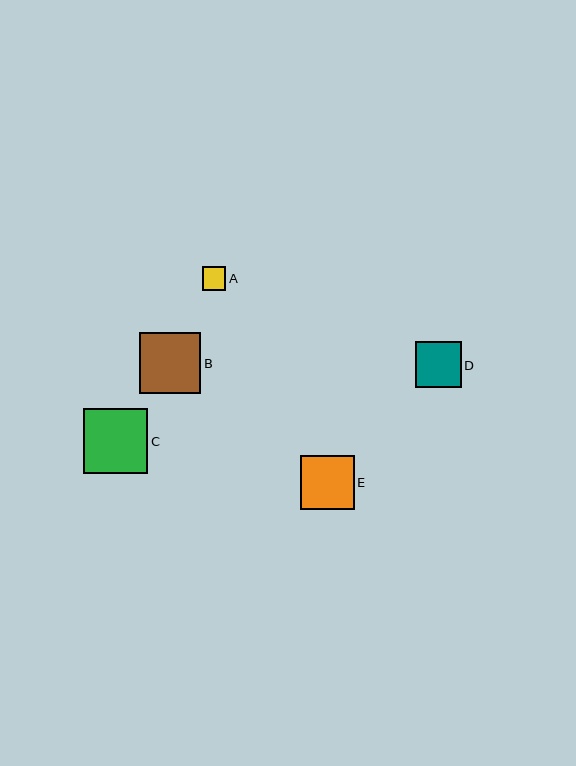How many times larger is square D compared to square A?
Square D is approximately 2.0 times the size of square A.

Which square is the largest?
Square C is the largest with a size of approximately 65 pixels.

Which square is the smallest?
Square A is the smallest with a size of approximately 23 pixels.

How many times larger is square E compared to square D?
Square E is approximately 1.2 times the size of square D.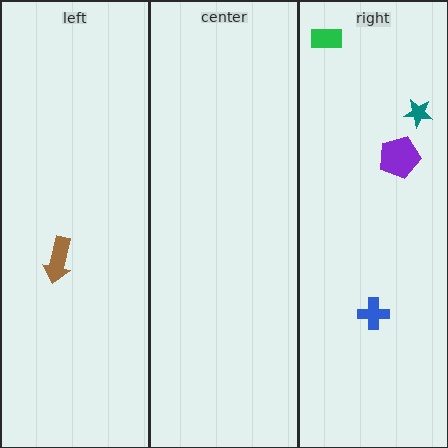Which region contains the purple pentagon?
The right region.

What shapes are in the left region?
The brown arrow.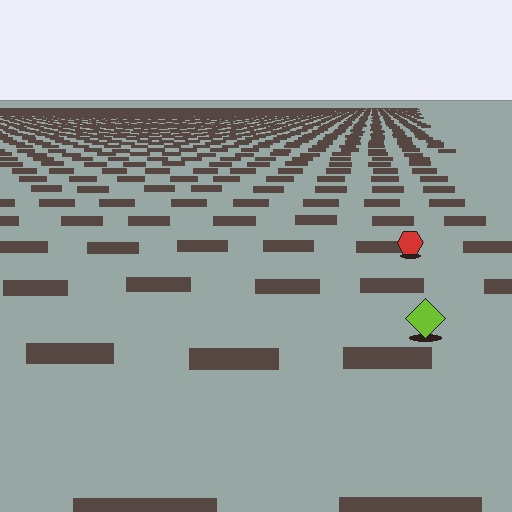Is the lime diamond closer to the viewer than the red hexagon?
Yes. The lime diamond is closer — you can tell from the texture gradient: the ground texture is coarser near it.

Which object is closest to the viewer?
The lime diamond is closest. The texture marks near it are larger and more spread out.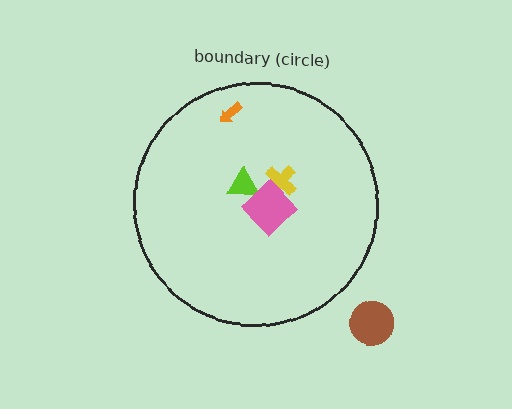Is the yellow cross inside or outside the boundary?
Inside.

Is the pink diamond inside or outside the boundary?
Inside.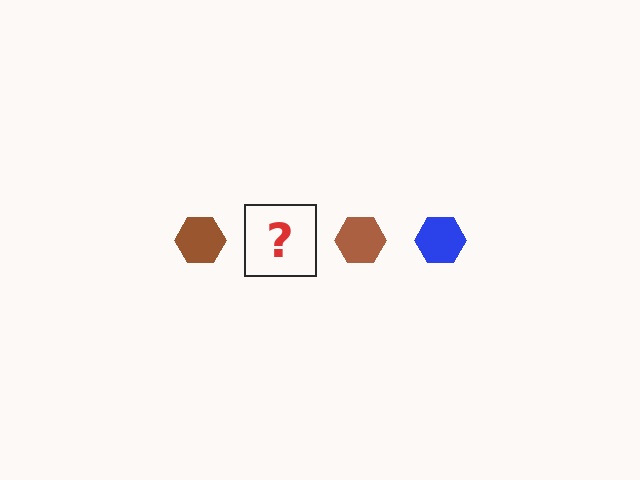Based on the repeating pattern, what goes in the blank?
The blank should be a blue hexagon.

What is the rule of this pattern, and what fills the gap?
The rule is that the pattern cycles through brown, blue hexagons. The gap should be filled with a blue hexagon.